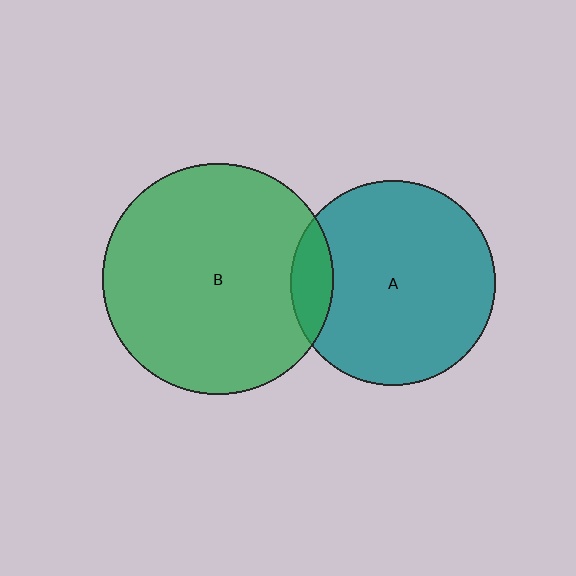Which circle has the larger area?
Circle B (green).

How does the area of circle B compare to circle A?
Approximately 1.3 times.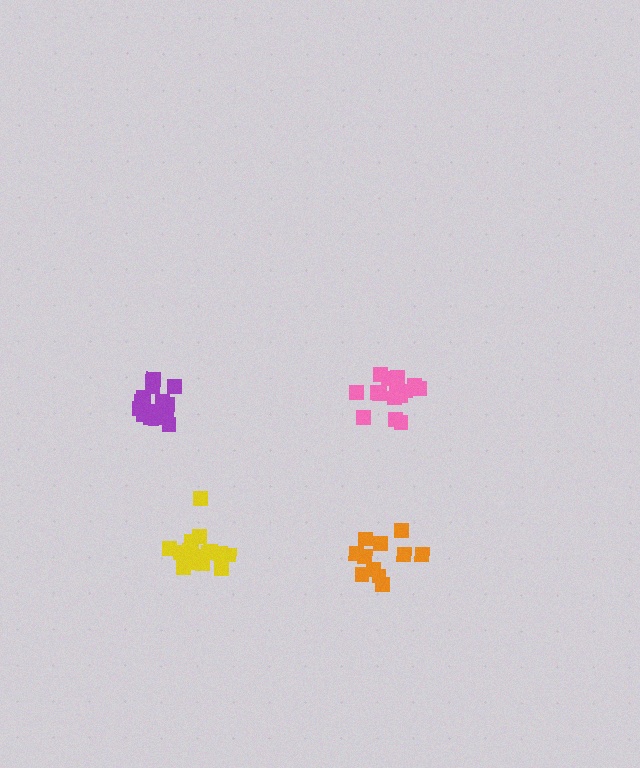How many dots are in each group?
Group 1: 15 dots, Group 2: 15 dots, Group 3: 16 dots, Group 4: 11 dots (57 total).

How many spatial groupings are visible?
There are 4 spatial groupings.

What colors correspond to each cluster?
The clusters are colored: yellow, pink, purple, orange.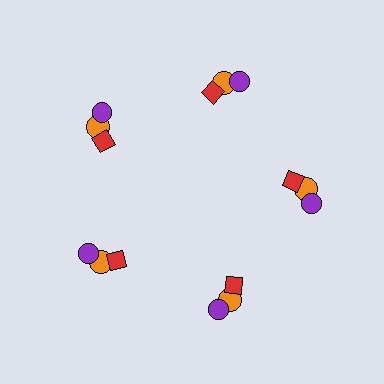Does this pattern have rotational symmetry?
Yes, this pattern has 5-fold rotational symmetry. It looks the same after rotating 72 degrees around the center.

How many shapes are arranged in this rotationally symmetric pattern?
There are 15 shapes, arranged in 5 groups of 3.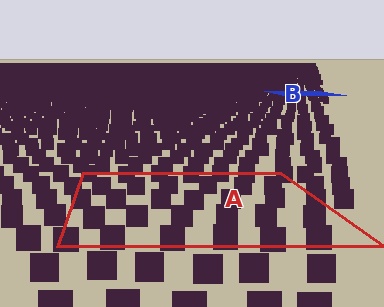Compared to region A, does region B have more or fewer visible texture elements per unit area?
Region B has more texture elements per unit area — they are packed more densely because it is farther away.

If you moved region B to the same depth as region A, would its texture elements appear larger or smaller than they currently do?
They would appear larger. At a closer depth, the same texture elements are projected at a bigger on-screen size.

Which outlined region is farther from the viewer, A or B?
Region B is farther from the viewer — the texture elements inside it appear smaller and more densely packed.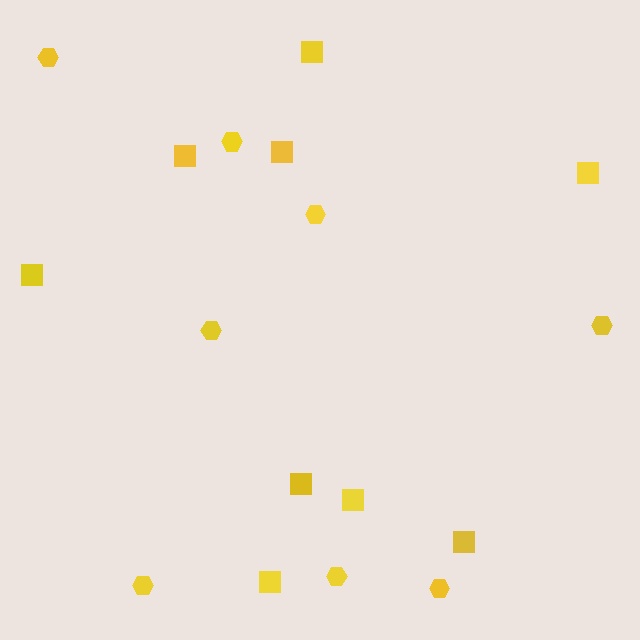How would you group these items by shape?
There are 2 groups: one group of squares (9) and one group of hexagons (8).